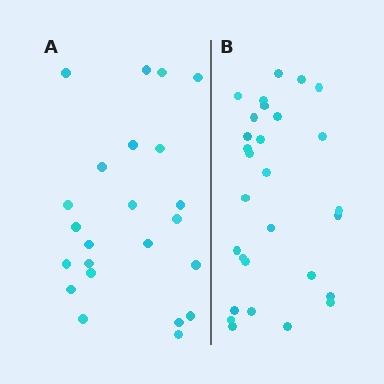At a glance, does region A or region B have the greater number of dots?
Region B (the right region) has more dots.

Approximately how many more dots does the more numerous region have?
Region B has about 6 more dots than region A.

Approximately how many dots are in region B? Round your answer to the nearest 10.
About 30 dots. (The exact count is 29, which rounds to 30.)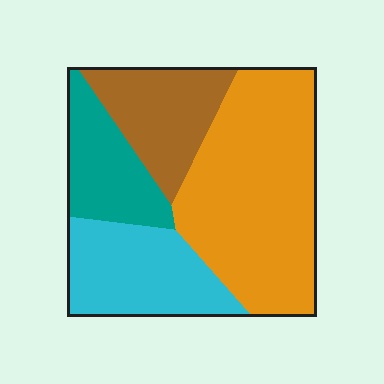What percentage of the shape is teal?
Teal covers 16% of the shape.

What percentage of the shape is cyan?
Cyan takes up about one fifth (1/5) of the shape.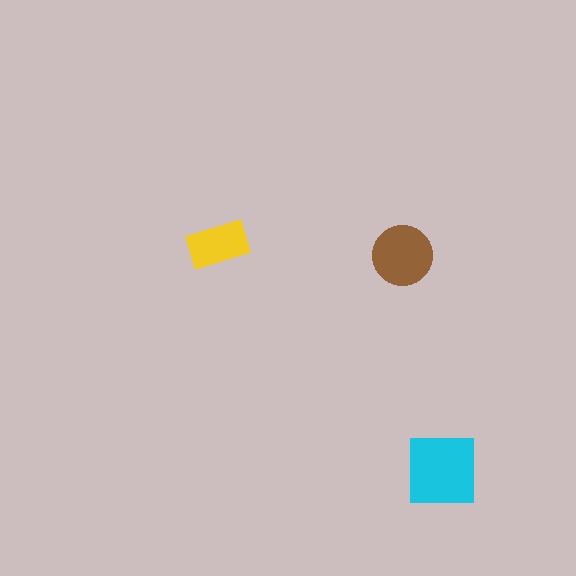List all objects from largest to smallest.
The cyan square, the brown circle, the yellow rectangle.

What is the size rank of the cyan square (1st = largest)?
1st.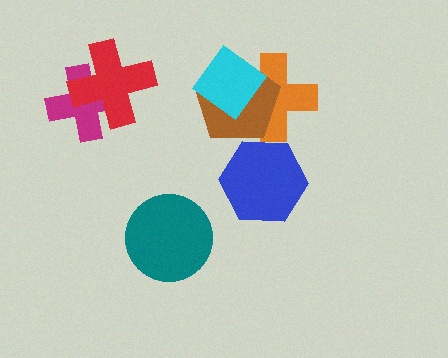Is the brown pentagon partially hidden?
Yes, it is partially covered by another shape.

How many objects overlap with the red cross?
1 object overlaps with the red cross.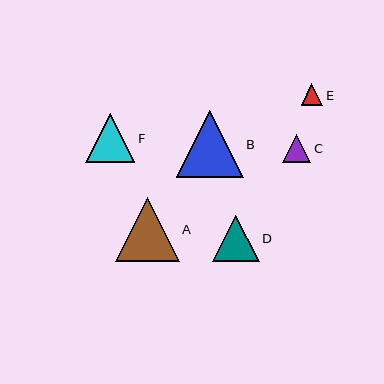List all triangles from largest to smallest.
From largest to smallest: B, A, F, D, C, E.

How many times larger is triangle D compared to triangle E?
Triangle D is approximately 2.2 times the size of triangle E.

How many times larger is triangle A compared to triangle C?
Triangle A is approximately 2.3 times the size of triangle C.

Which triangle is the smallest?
Triangle E is the smallest with a size of approximately 21 pixels.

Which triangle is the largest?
Triangle B is the largest with a size of approximately 67 pixels.